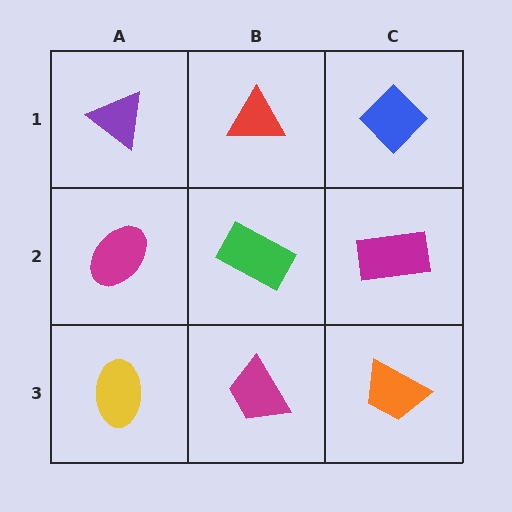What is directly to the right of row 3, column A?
A magenta trapezoid.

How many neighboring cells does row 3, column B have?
3.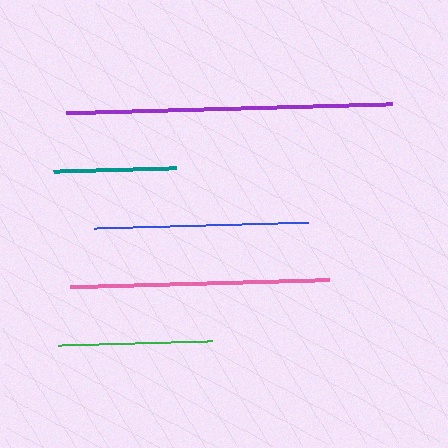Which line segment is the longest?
The purple line is the longest at approximately 326 pixels.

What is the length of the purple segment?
The purple segment is approximately 326 pixels long.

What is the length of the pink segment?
The pink segment is approximately 259 pixels long.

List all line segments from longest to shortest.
From longest to shortest: purple, pink, blue, green, teal.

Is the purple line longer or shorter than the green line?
The purple line is longer than the green line.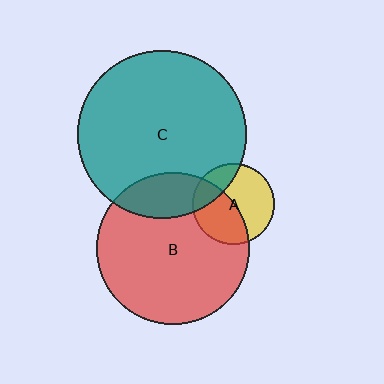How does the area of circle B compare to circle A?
Approximately 3.5 times.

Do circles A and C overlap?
Yes.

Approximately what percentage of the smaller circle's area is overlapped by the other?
Approximately 25%.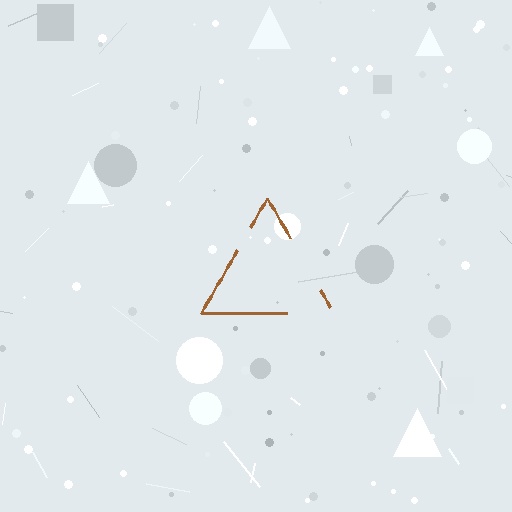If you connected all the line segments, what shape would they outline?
They would outline a triangle.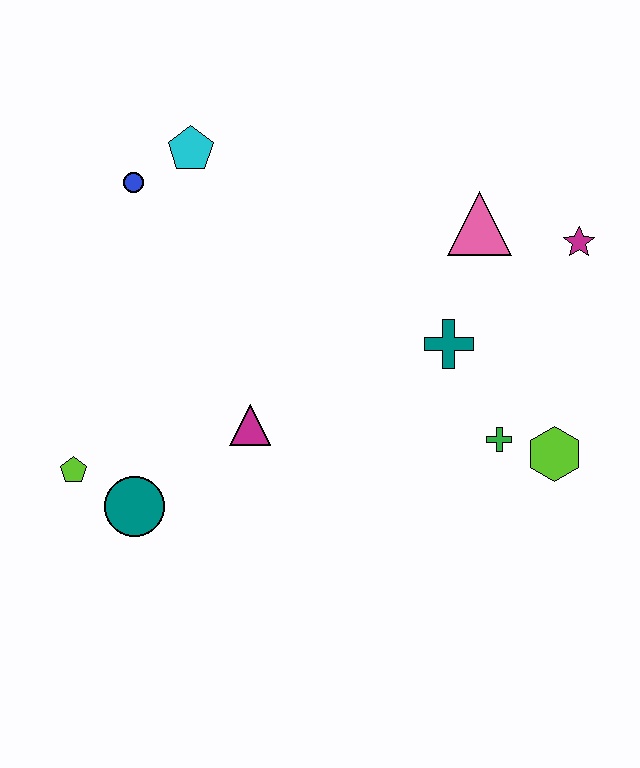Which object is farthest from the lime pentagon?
The magenta star is farthest from the lime pentagon.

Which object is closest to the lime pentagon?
The teal circle is closest to the lime pentagon.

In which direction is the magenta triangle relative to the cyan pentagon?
The magenta triangle is below the cyan pentagon.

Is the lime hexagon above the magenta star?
No